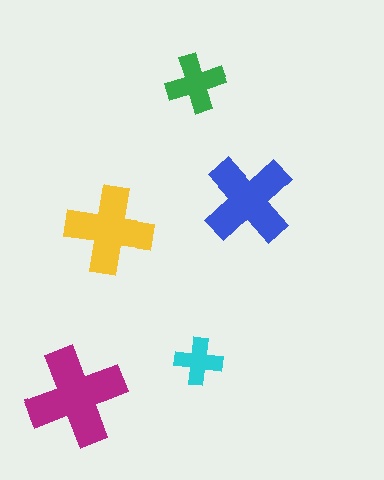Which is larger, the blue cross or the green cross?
The blue one.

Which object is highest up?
The green cross is topmost.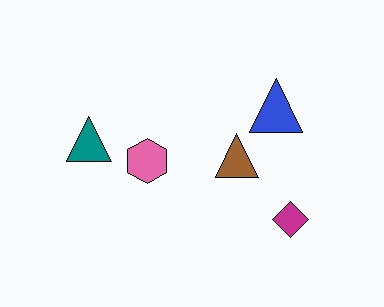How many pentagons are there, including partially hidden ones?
There are no pentagons.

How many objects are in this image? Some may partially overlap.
There are 5 objects.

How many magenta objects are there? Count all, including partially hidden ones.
There is 1 magenta object.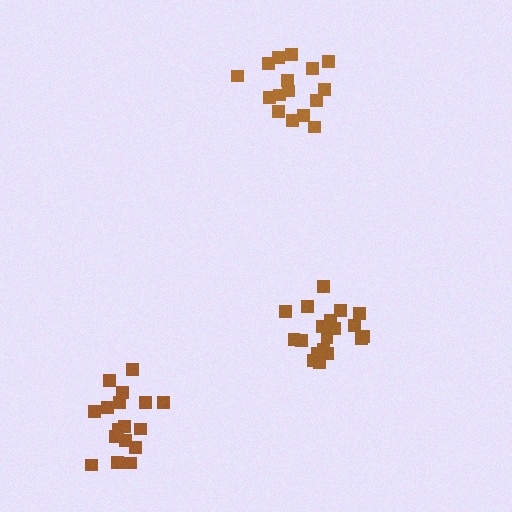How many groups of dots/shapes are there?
There are 3 groups.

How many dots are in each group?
Group 1: 19 dots, Group 2: 17 dots, Group 3: 16 dots (52 total).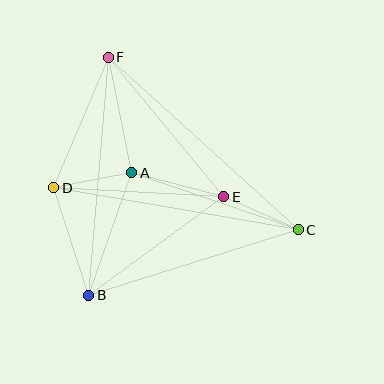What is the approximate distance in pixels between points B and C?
The distance between B and C is approximately 220 pixels.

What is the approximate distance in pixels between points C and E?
The distance between C and E is approximately 81 pixels.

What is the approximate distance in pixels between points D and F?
The distance between D and F is approximately 141 pixels.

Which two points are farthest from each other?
Points C and F are farthest from each other.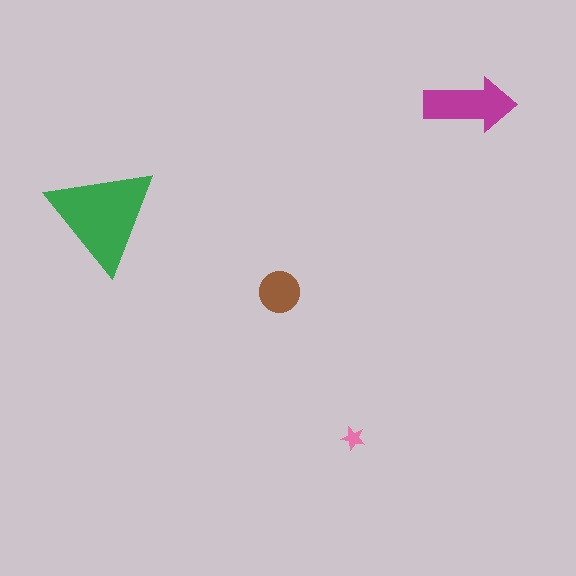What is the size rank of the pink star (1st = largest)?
4th.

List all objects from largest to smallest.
The green triangle, the magenta arrow, the brown circle, the pink star.